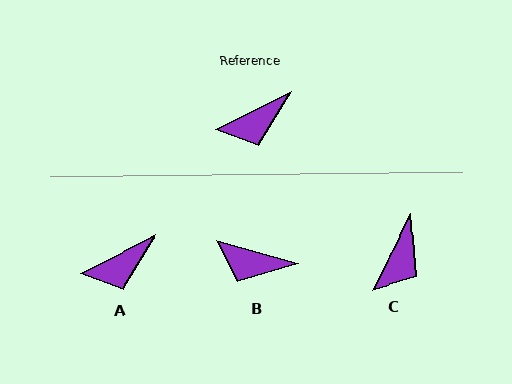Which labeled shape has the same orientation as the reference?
A.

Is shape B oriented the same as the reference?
No, it is off by about 42 degrees.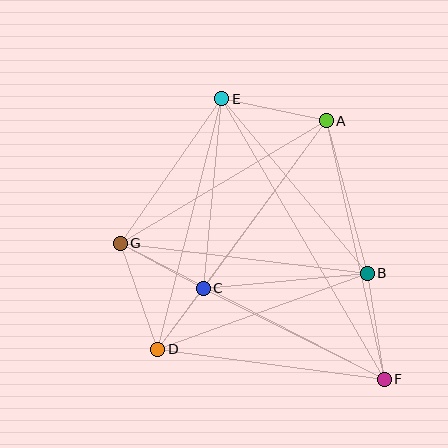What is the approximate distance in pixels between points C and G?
The distance between C and G is approximately 95 pixels.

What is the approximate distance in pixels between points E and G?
The distance between E and G is approximately 177 pixels.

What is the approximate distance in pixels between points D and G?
The distance between D and G is approximately 113 pixels.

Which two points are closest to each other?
Points C and D are closest to each other.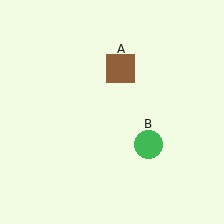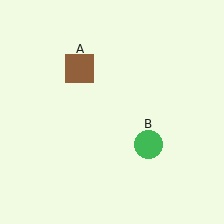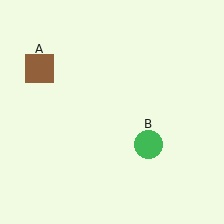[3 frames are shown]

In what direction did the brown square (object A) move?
The brown square (object A) moved left.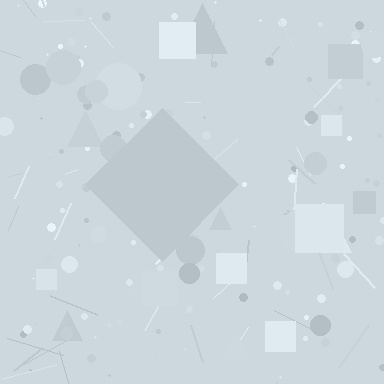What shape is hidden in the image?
A diamond is hidden in the image.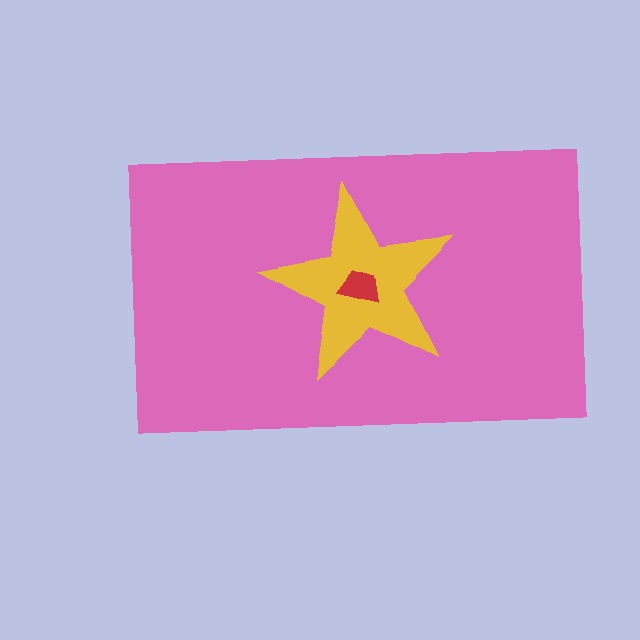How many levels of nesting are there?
3.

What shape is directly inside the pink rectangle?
The yellow star.